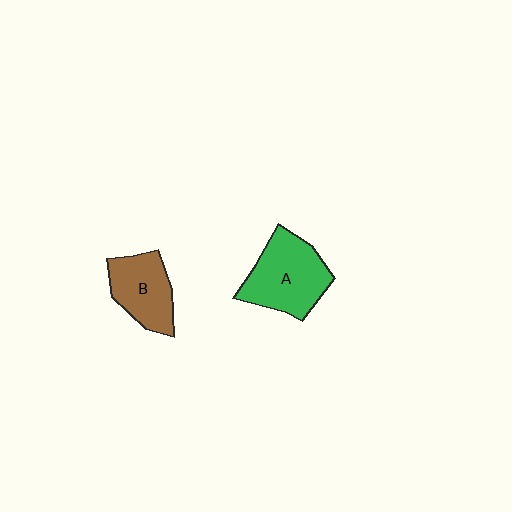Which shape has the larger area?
Shape A (green).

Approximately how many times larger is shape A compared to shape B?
Approximately 1.3 times.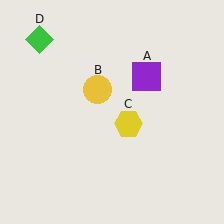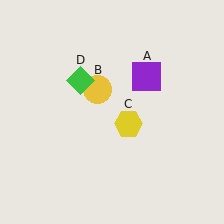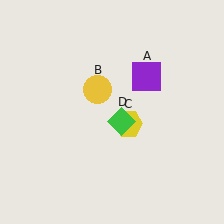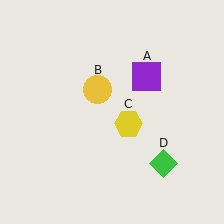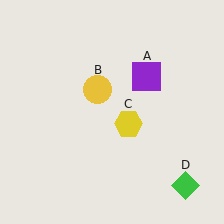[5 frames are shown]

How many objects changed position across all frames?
1 object changed position: green diamond (object D).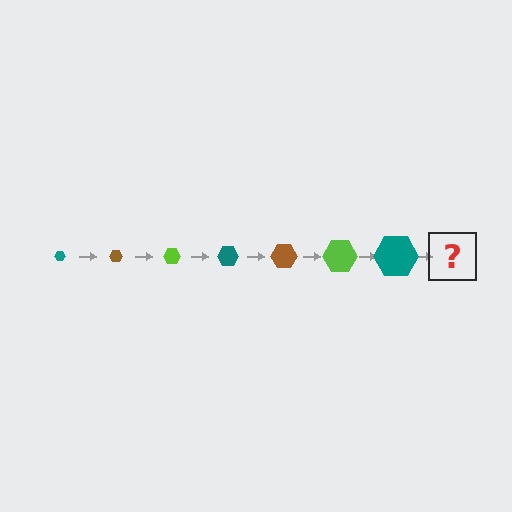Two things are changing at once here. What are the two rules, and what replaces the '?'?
The two rules are that the hexagon grows larger each step and the color cycles through teal, brown, and lime. The '?' should be a brown hexagon, larger than the previous one.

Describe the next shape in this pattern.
It should be a brown hexagon, larger than the previous one.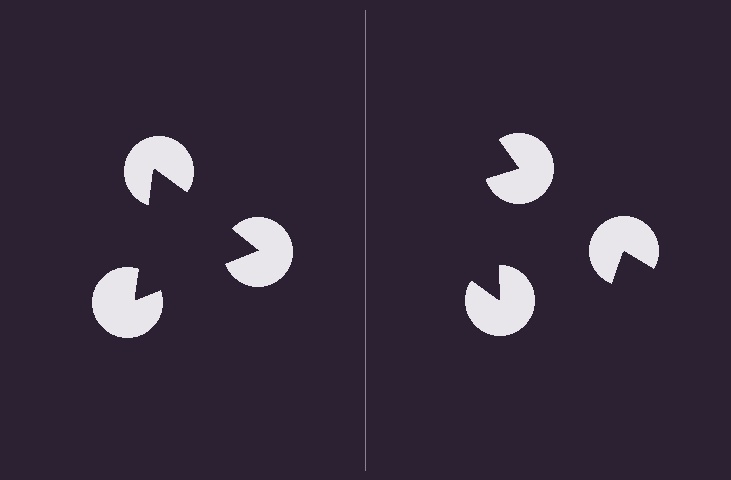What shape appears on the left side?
An illusory triangle.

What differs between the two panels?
The pac-man discs are positioned identically on both sides; only the wedge orientations differ. On the left they align to a triangle; on the right they are misaligned.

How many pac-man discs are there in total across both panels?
6 — 3 on each side.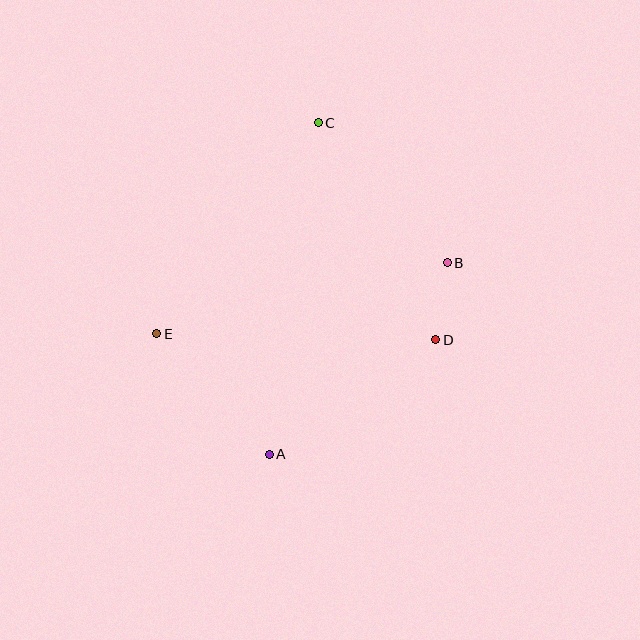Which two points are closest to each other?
Points B and D are closest to each other.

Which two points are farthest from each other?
Points A and C are farthest from each other.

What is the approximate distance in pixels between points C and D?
The distance between C and D is approximately 247 pixels.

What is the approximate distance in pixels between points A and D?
The distance between A and D is approximately 202 pixels.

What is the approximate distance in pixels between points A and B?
The distance between A and B is approximately 262 pixels.